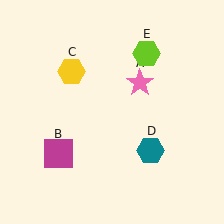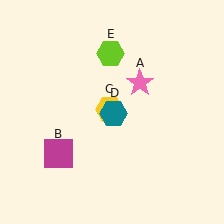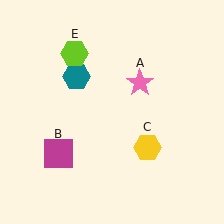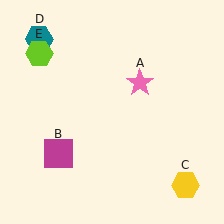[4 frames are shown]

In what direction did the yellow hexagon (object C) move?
The yellow hexagon (object C) moved down and to the right.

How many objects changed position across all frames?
3 objects changed position: yellow hexagon (object C), teal hexagon (object D), lime hexagon (object E).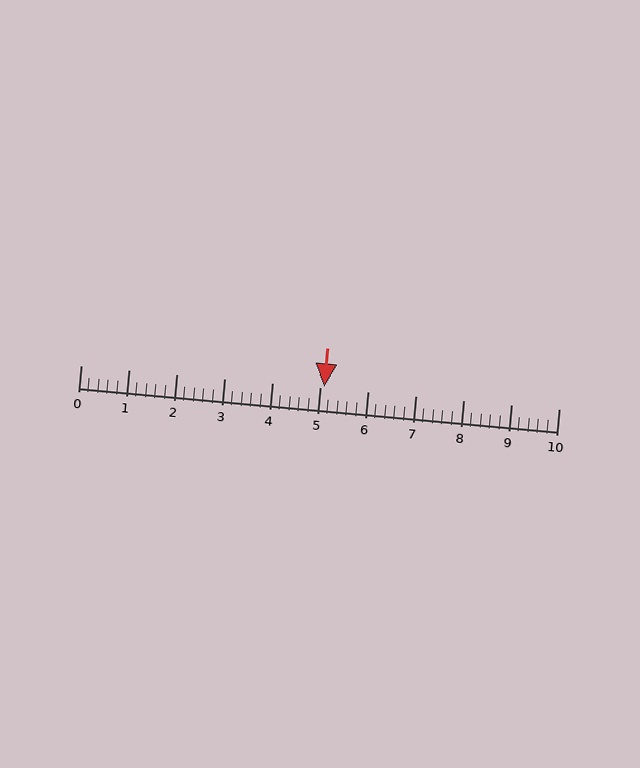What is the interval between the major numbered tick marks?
The major tick marks are spaced 1 units apart.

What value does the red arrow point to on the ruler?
The red arrow points to approximately 5.1.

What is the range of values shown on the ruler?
The ruler shows values from 0 to 10.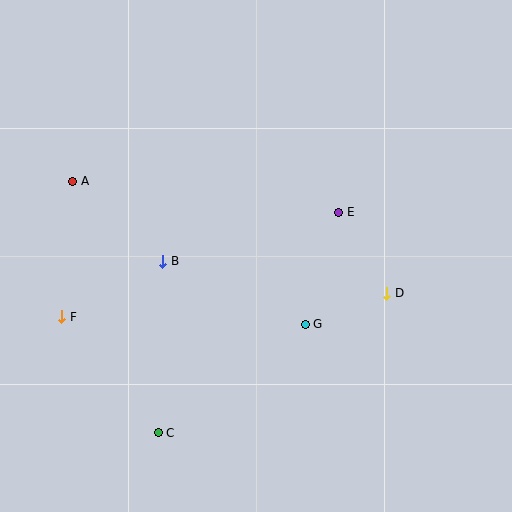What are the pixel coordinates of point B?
Point B is at (163, 261).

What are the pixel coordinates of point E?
Point E is at (339, 212).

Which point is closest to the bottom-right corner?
Point D is closest to the bottom-right corner.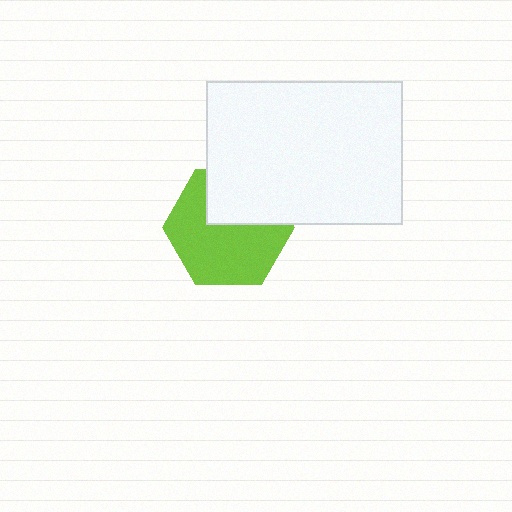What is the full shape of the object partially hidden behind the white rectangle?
The partially hidden object is a lime hexagon.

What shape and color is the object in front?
The object in front is a white rectangle.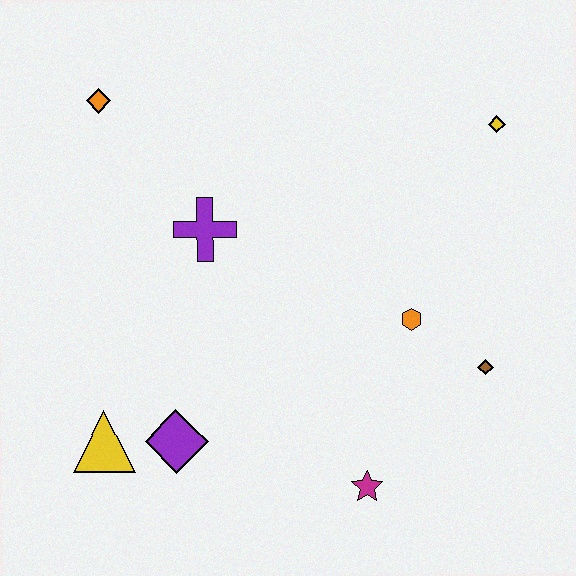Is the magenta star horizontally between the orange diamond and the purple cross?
No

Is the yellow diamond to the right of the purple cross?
Yes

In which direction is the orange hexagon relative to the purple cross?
The orange hexagon is to the right of the purple cross.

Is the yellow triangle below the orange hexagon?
Yes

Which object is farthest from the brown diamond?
The orange diamond is farthest from the brown diamond.